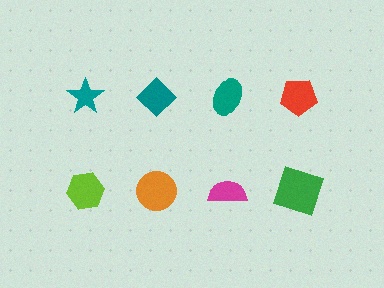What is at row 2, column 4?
A green square.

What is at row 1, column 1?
A teal star.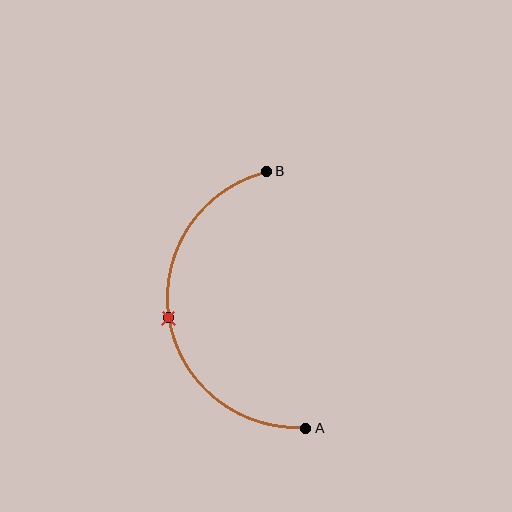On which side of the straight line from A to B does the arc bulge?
The arc bulges to the left of the straight line connecting A and B.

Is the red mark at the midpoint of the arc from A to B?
Yes. The red mark lies on the arc at equal arc-length from both A and B — it is the arc midpoint.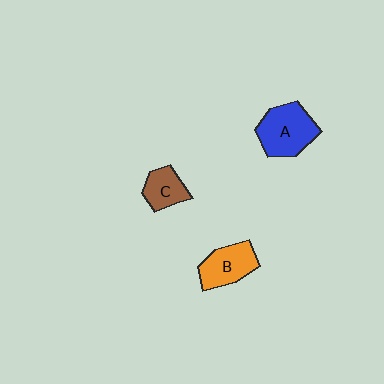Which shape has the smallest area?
Shape C (brown).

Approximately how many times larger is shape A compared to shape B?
Approximately 1.3 times.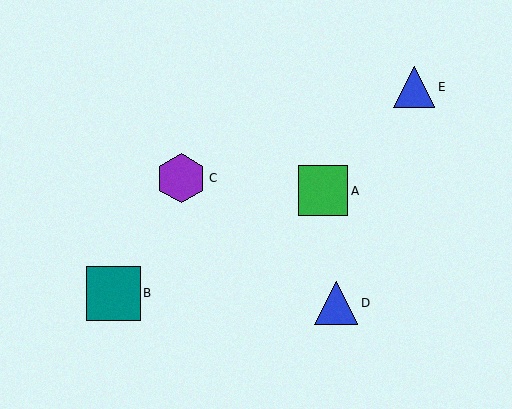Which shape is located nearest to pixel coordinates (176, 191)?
The purple hexagon (labeled C) at (181, 178) is nearest to that location.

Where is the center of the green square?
The center of the green square is at (323, 191).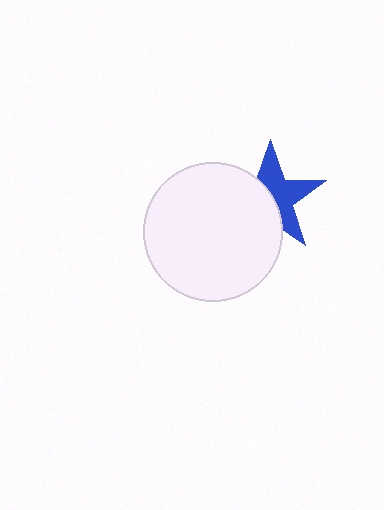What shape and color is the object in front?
The object in front is a white circle.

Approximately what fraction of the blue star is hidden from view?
Roughly 47% of the blue star is hidden behind the white circle.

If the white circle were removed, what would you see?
You would see the complete blue star.